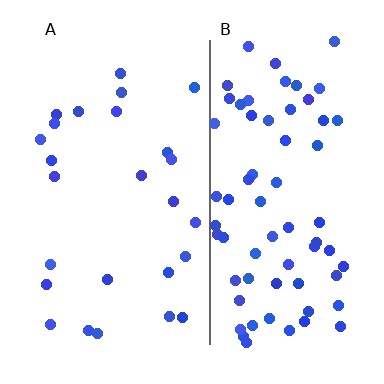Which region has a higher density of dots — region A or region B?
B (the right).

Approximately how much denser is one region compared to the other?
Approximately 2.7× — region B over region A.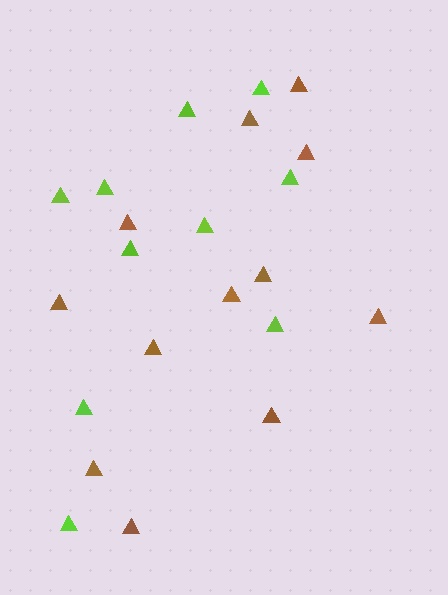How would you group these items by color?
There are 2 groups: one group of brown triangles (12) and one group of lime triangles (10).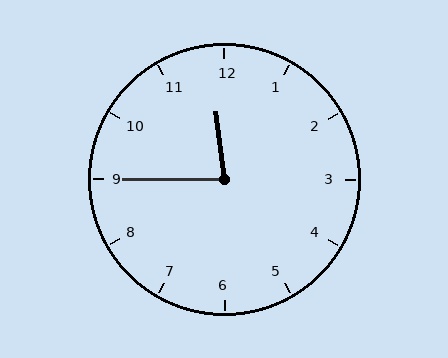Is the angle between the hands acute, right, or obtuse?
It is acute.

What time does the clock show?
11:45.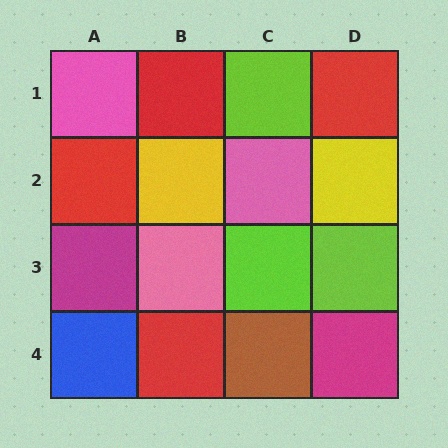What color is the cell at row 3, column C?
Lime.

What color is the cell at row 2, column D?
Yellow.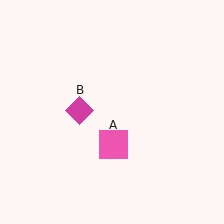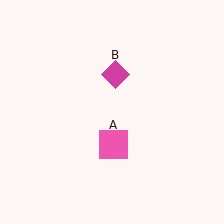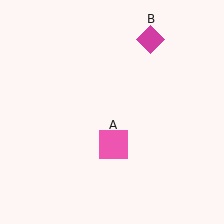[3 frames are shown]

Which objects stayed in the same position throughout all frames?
Pink square (object A) remained stationary.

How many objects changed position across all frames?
1 object changed position: magenta diamond (object B).